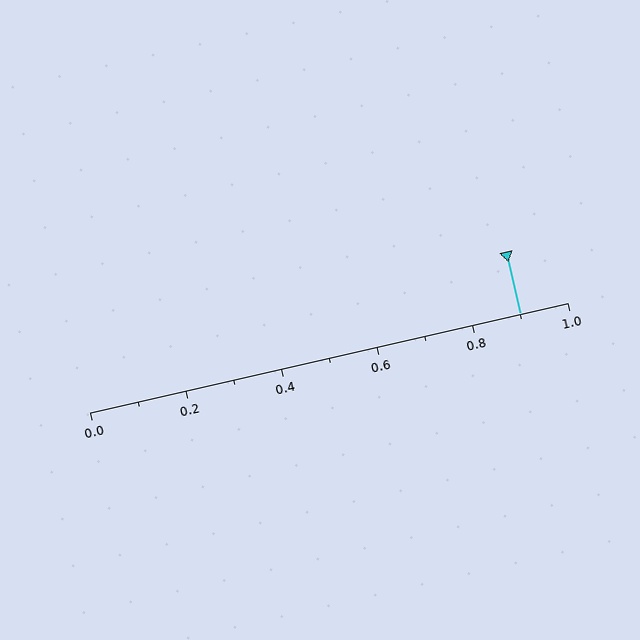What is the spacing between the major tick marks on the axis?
The major ticks are spaced 0.2 apart.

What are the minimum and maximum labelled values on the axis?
The axis runs from 0.0 to 1.0.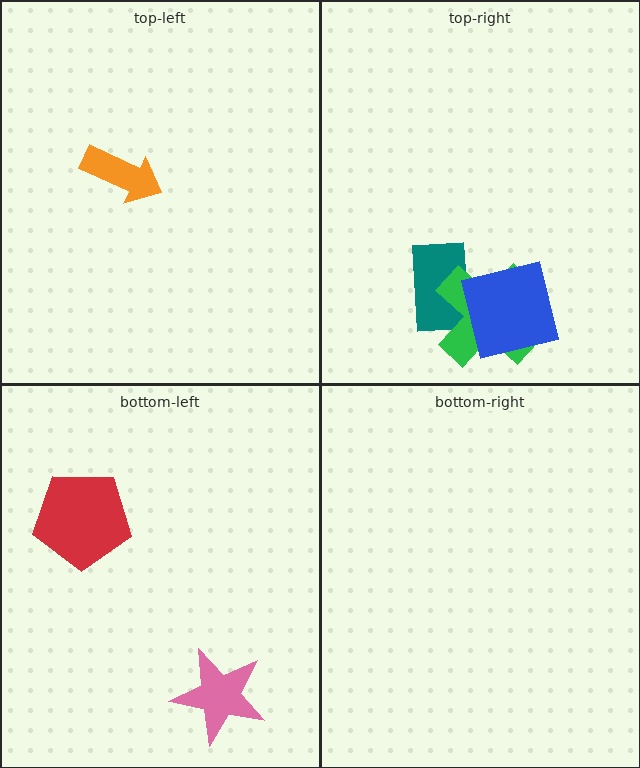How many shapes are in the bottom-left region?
2.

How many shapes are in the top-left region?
1.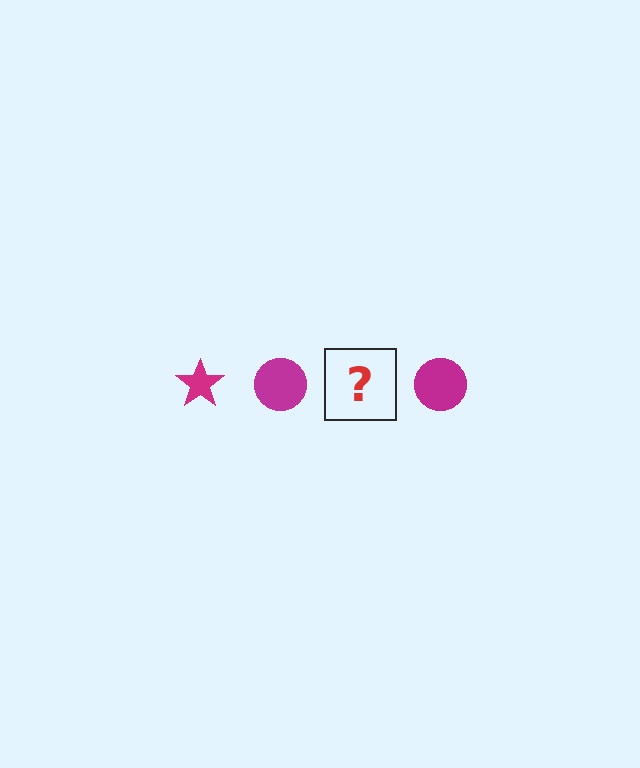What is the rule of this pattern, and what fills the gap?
The rule is that the pattern cycles through star, circle shapes in magenta. The gap should be filled with a magenta star.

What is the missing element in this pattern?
The missing element is a magenta star.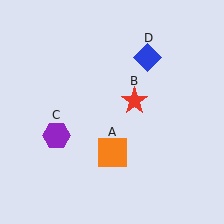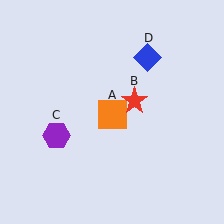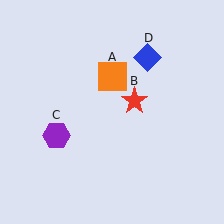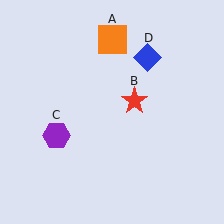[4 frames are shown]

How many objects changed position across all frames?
1 object changed position: orange square (object A).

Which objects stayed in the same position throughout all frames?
Red star (object B) and purple hexagon (object C) and blue diamond (object D) remained stationary.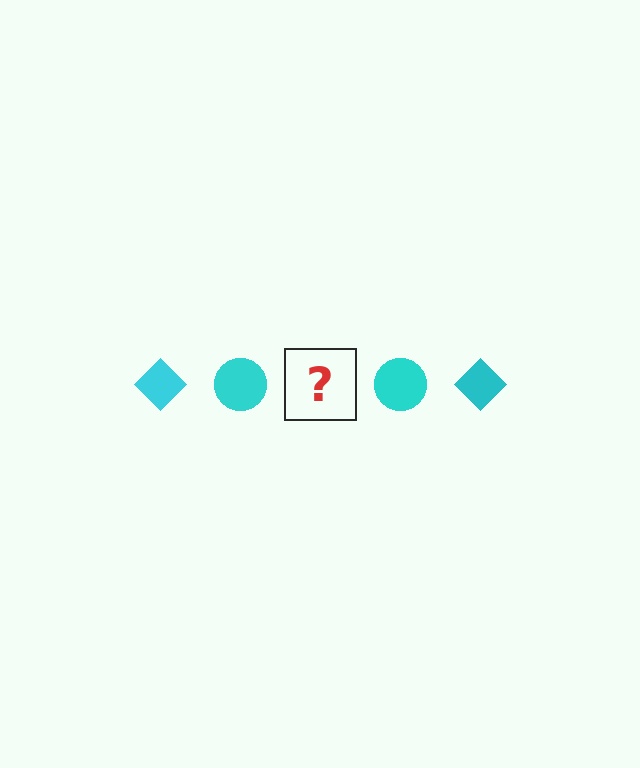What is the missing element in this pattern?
The missing element is a cyan diamond.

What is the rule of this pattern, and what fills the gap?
The rule is that the pattern cycles through diamond, circle shapes in cyan. The gap should be filled with a cyan diamond.